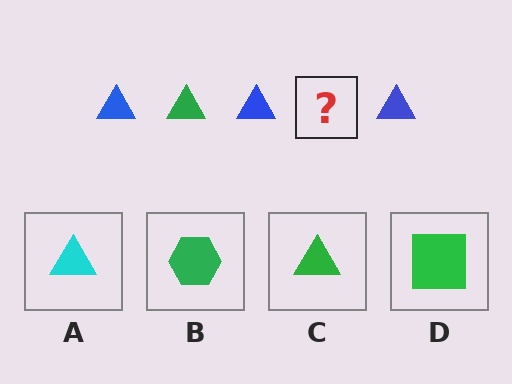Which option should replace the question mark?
Option C.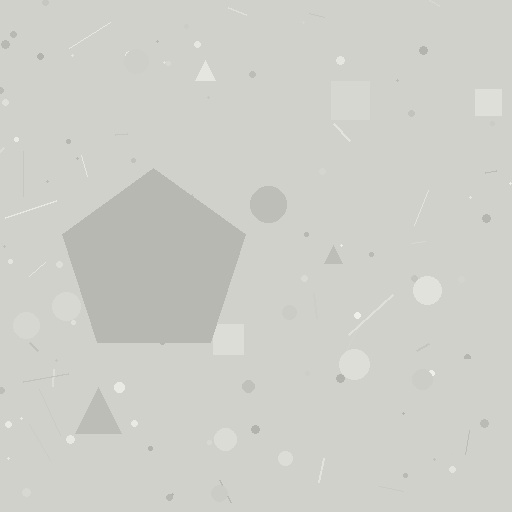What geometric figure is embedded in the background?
A pentagon is embedded in the background.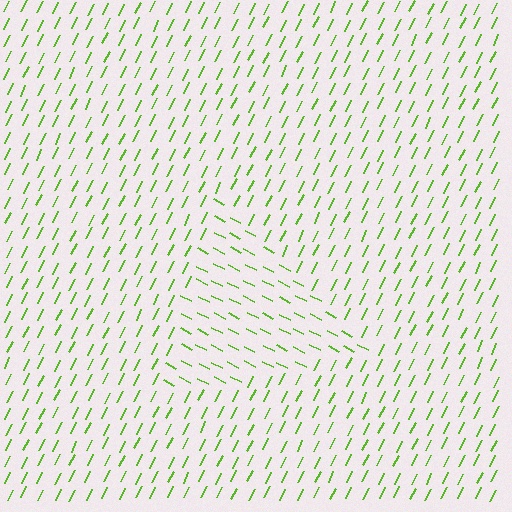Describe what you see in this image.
The image is filled with small lime line segments. A triangle region in the image has lines oriented differently from the surrounding lines, creating a visible texture boundary.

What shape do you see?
I see a triangle.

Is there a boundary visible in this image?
Yes, there is a texture boundary formed by a change in line orientation.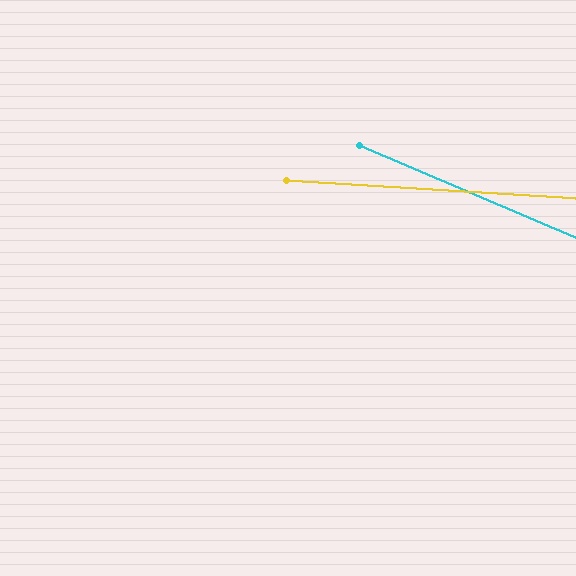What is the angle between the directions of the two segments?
Approximately 20 degrees.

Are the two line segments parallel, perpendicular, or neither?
Neither parallel nor perpendicular — they differ by about 20°.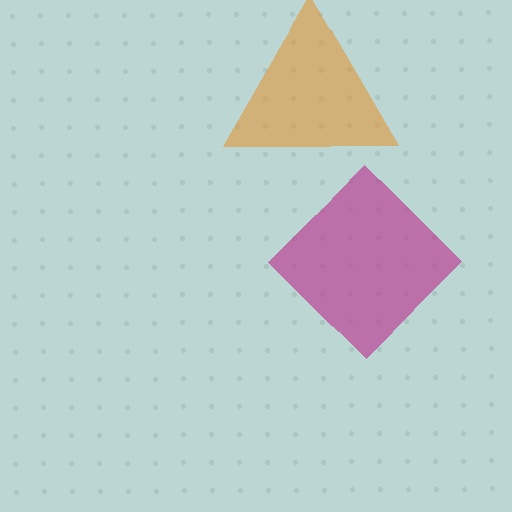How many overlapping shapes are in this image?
There are 2 overlapping shapes in the image.